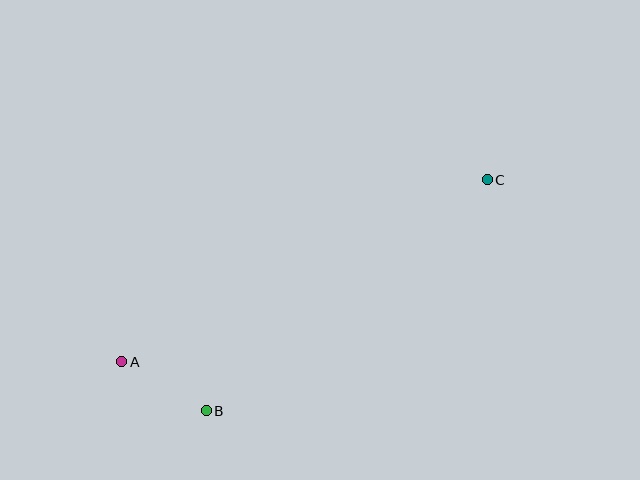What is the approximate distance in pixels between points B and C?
The distance between B and C is approximately 363 pixels.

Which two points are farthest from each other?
Points A and C are farthest from each other.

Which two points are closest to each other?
Points A and B are closest to each other.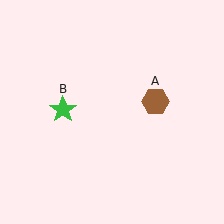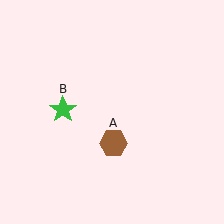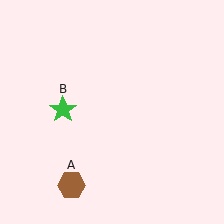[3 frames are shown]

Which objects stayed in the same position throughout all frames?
Green star (object B) remained stationary.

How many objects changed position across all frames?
1 object changed position: brown hexagon (object A).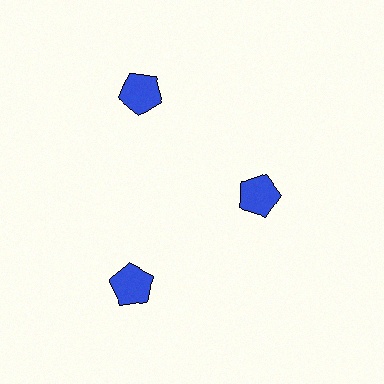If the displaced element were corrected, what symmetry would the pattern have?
It would have 3-fold rotational symmetry — the pattern would map onto itself every 120 degrees.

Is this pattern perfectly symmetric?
No. The 3 blue pentagons are arranged in a ring, but one element near the 3 o'clock position is pulled inward toward the center, breaking the 3-fold rotational symmetry.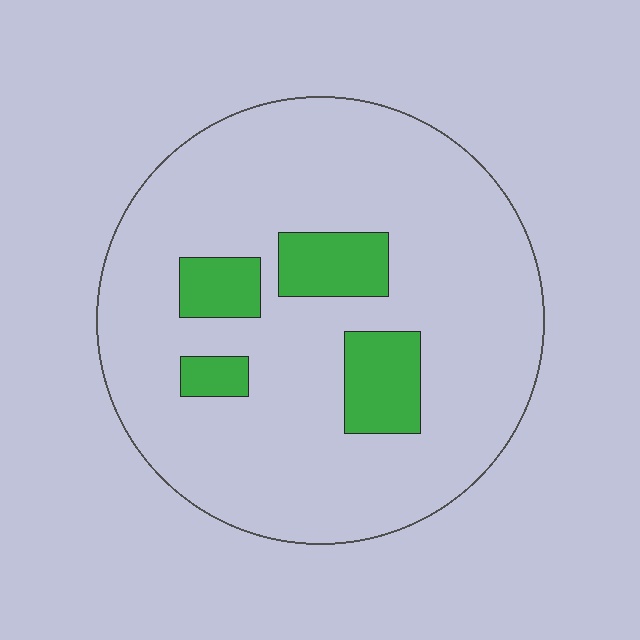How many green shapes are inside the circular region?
4.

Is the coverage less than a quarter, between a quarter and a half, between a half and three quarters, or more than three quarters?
Less than a quarter.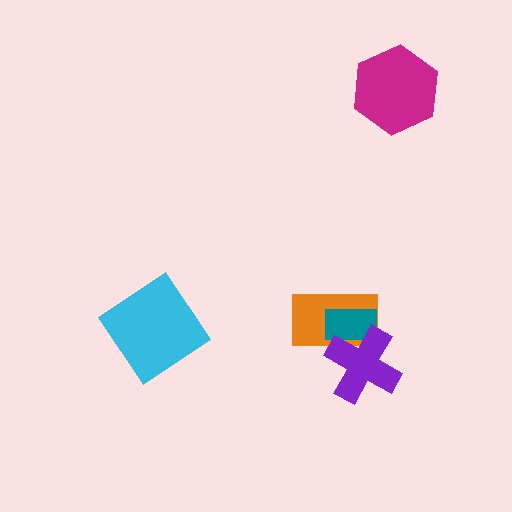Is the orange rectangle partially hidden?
Yes, it is partially covered by another shape.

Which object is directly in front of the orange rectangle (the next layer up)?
The teal rectangle is directly in front of the orange rectangle.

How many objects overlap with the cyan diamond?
0 objects overlap with the cyan diamond.